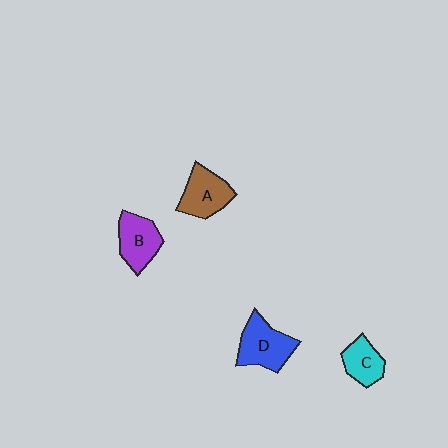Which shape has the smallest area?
Shape C (cyan).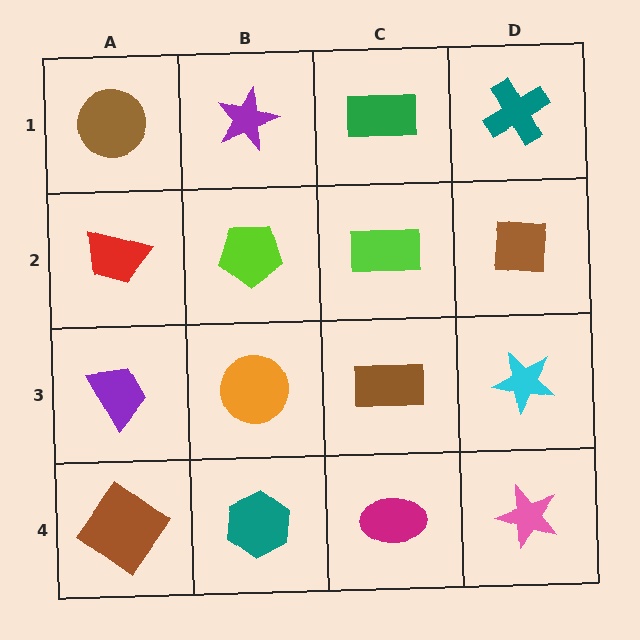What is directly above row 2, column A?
A brown circle.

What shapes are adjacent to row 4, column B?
An orange circle (row 3, column B), a brown diamond (row 4, column A), a magenta ellipse (row 4, column C).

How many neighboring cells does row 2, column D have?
3.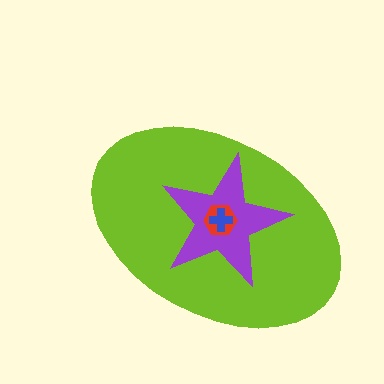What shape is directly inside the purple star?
The red hexagon.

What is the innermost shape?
The blue cross.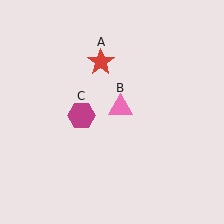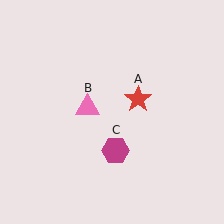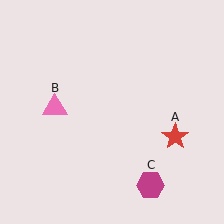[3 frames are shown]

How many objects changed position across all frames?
3 objects changed position: red star (object A), pink triangle (object B), magenta hexagon (object C).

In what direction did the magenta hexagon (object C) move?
The magenta hexagon (object C) moved down and to the right.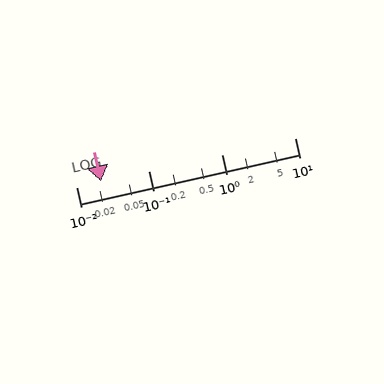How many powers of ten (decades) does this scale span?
The scale spans 3 decades, from 0.01 to 10.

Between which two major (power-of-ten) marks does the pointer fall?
The pointer is between 0.01 and 0.1.